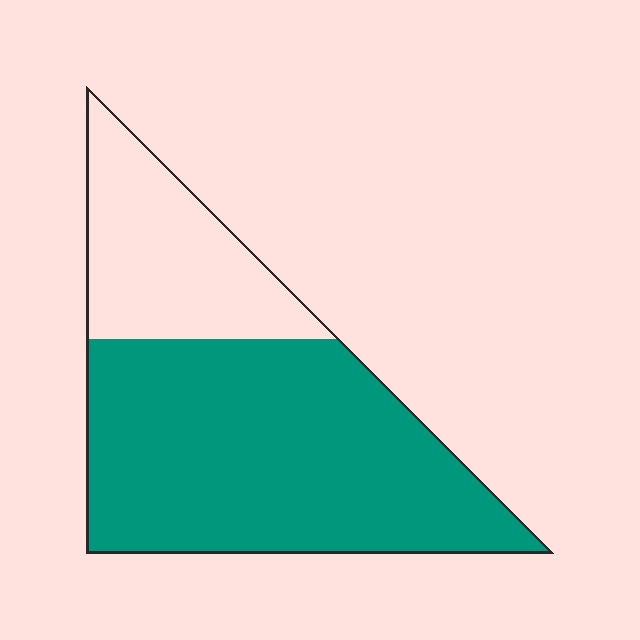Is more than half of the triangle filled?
Yes.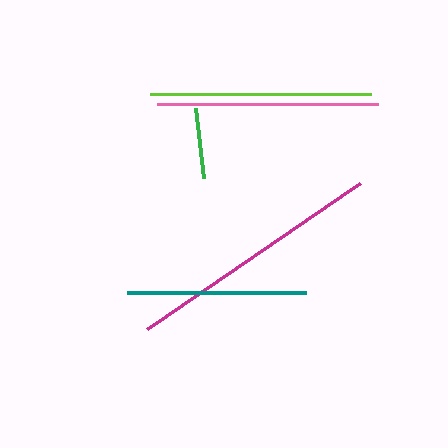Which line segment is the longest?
The magenta line is the longest at approximately 258 pixels.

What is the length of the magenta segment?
The magenta segment is approximately 258 pixels long.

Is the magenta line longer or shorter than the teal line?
The magenta line is longer than the teal line.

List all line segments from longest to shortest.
From longest to shortest: magenta, lime, pink, teal, green.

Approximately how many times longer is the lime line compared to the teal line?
The lime line is approximately 1.2 times the length of the teal line.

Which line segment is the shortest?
The green line is the shortest at approximately 70 pixels.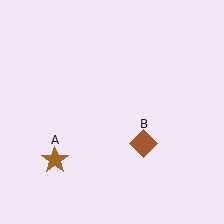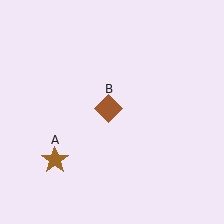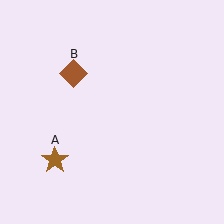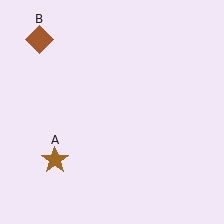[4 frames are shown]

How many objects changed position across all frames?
1 object changed position: brown diamond (object B).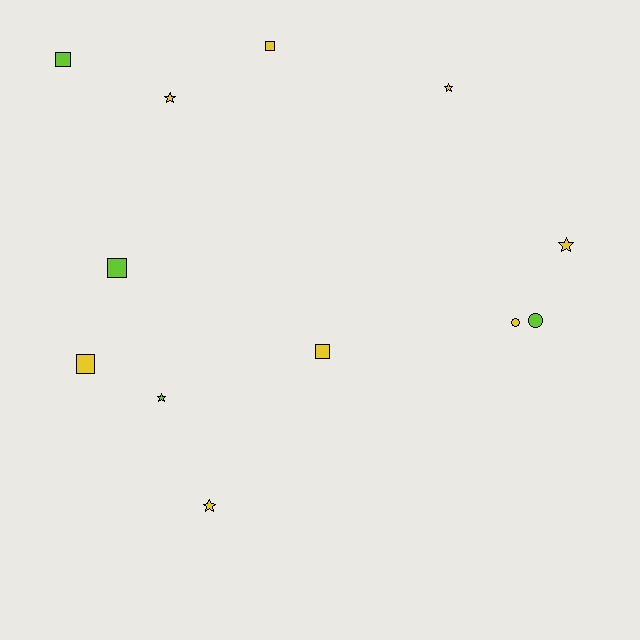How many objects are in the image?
There are 12 objects.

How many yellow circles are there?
There is 1 yellow circle.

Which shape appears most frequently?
Square, with 5 objects.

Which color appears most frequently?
Yellow, with 8 objects.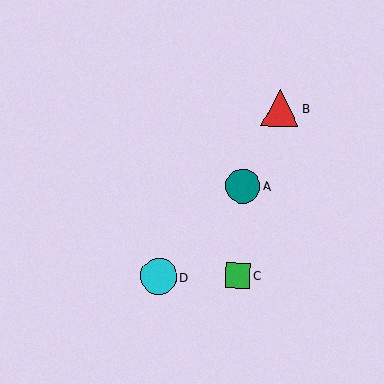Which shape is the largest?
The red triangle (labeled B) is the largest.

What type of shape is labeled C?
Shape C is a green square.